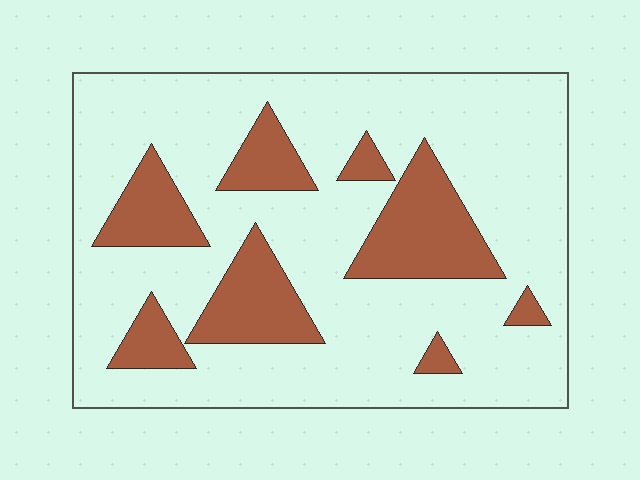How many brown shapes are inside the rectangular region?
8.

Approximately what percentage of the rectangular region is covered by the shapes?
Approximately 25%.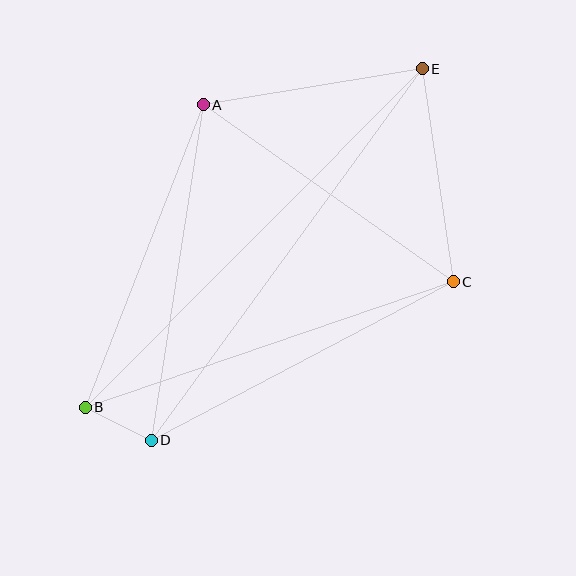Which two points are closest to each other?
Points B and D are closest to each other.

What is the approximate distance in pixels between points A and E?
The distance between A and E is approximately 222 pixels.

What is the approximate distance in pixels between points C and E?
The distance between C and E is approximately 215 pixels.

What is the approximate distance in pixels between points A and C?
The distance between A and C is approximately 306 pixels.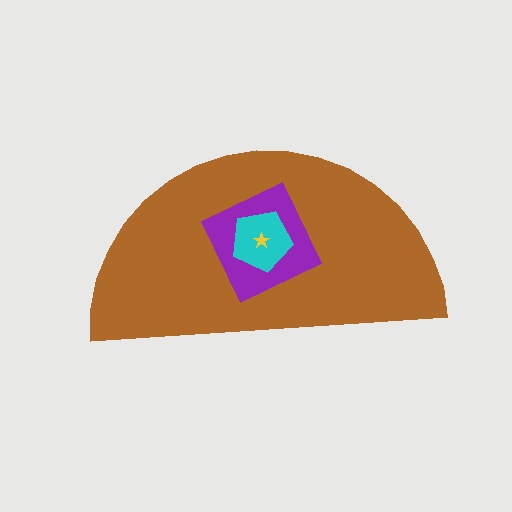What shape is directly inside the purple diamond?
The cyan pentagon.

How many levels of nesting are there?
4.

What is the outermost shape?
The brown semicircle.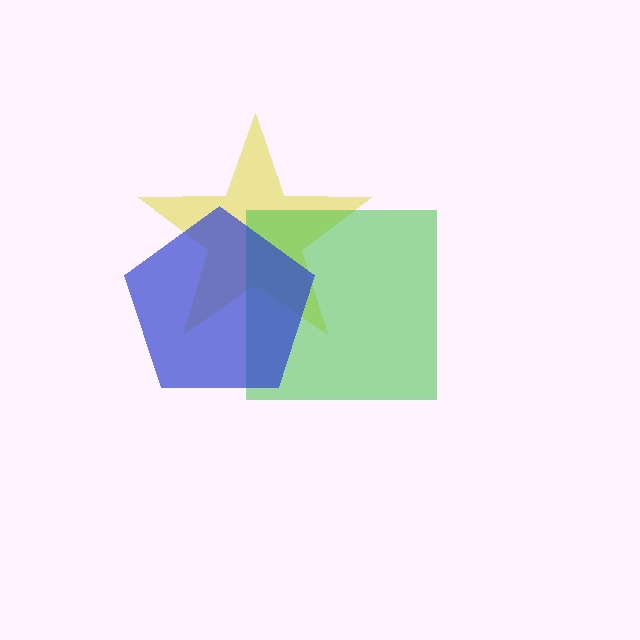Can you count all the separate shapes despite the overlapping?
Yes, there are 3 separate shapes.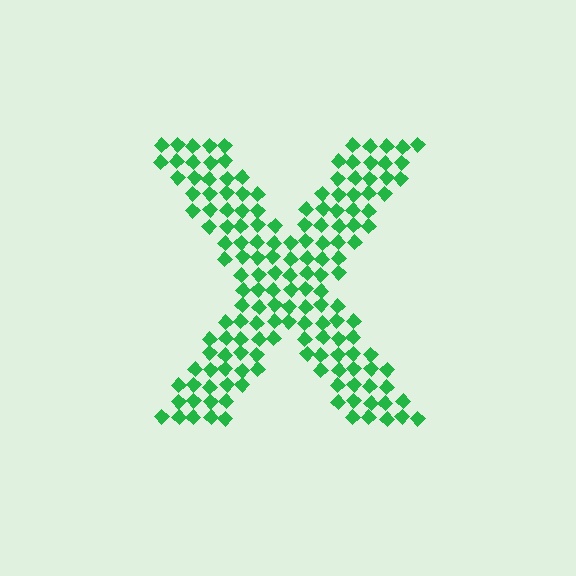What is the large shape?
The large shape is the letter X.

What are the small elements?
The small elements are diamonds.